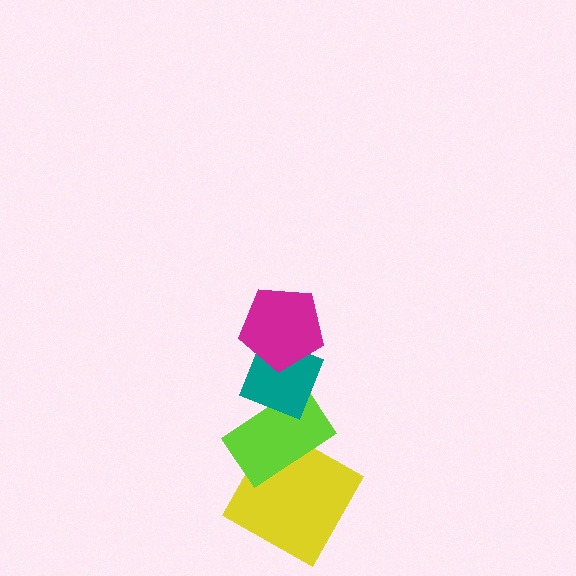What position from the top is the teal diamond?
The teal diamond is 2nd from the top.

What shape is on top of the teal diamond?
The magenta pentagon is on top of the teal diamond.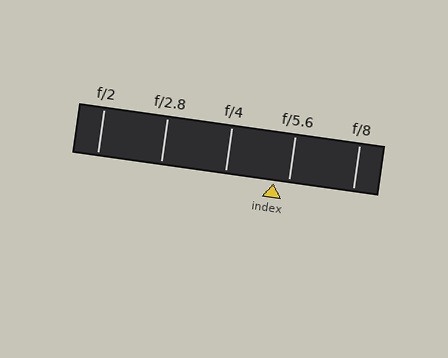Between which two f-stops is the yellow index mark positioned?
The index mark is between f/4 and f/5.6.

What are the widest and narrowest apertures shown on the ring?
The widest aperture shown is f/2 and the narrowest is f/8.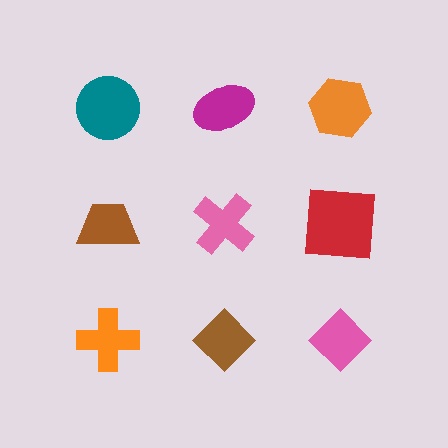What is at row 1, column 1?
A teal circle.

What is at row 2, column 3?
A red square.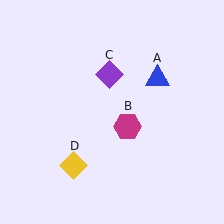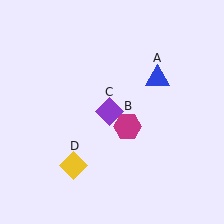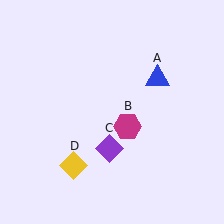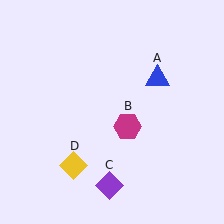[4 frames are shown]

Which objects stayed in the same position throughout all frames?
Blue triangle (object A) and magenta hexagon (object B) and yellow diamond (object D) remained stationary.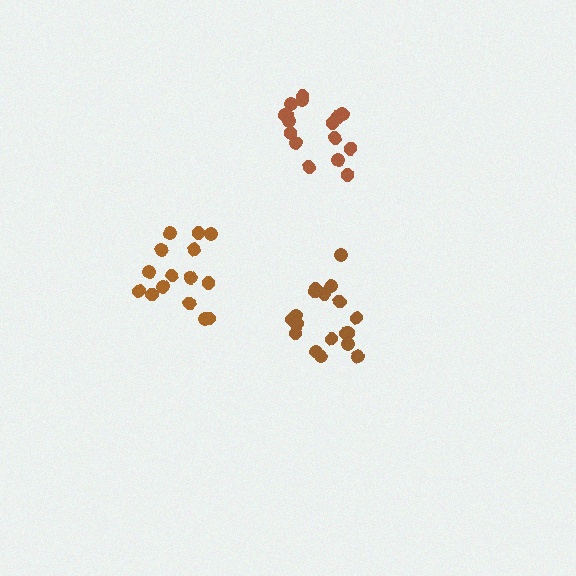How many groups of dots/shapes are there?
There are 3 groups.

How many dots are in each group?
Group 1: 15 dots, Group 2: 17 dots, Group 3: 18 dots (50 total).